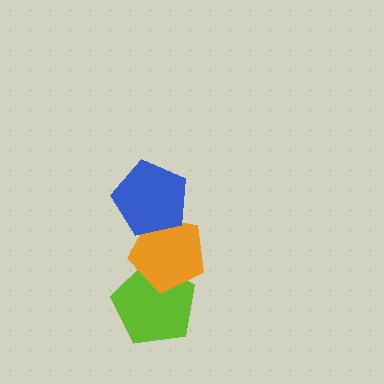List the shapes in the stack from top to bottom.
From top to bottom: the blue pentagon, the orange pentagon, the lime pentagon.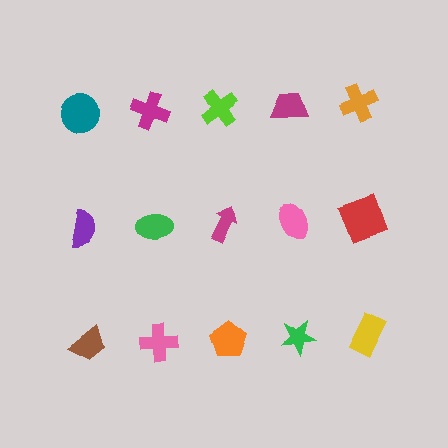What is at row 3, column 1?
A brown trapezoid.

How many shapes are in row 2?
5 shapes.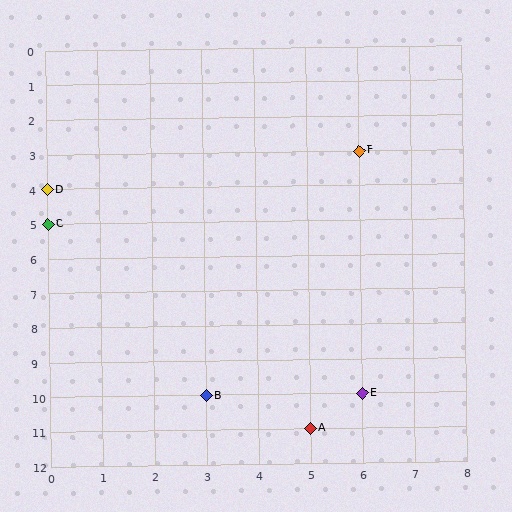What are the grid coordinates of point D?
Point D is at grid coordinates (0, 4).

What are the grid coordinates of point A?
Point A is at grid coordinates (5, 11).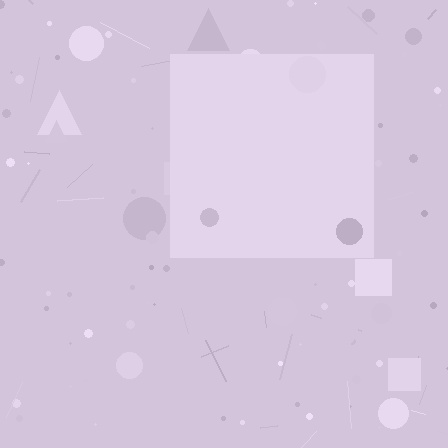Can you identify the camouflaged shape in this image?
The camouflaged shape is a square.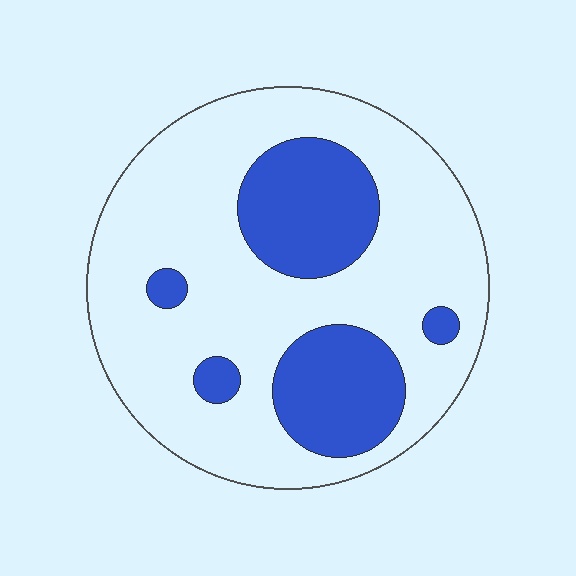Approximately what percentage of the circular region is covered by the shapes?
Approximately 25%.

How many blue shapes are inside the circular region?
5.